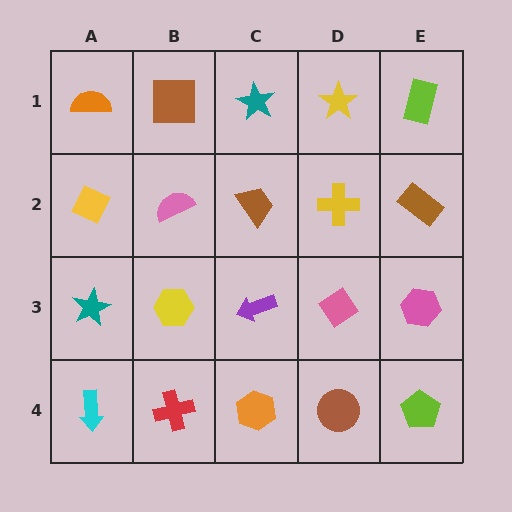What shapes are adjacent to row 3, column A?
A yellow diamond (row 2, column A), a cyan arrow (row 4, column A), a yellow hexagon (row 3, column B).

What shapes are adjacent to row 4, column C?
A purple arrow (row 3, column C), a red cross (row 4, column B), a brown circle (row 4, column D).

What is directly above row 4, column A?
A teal star.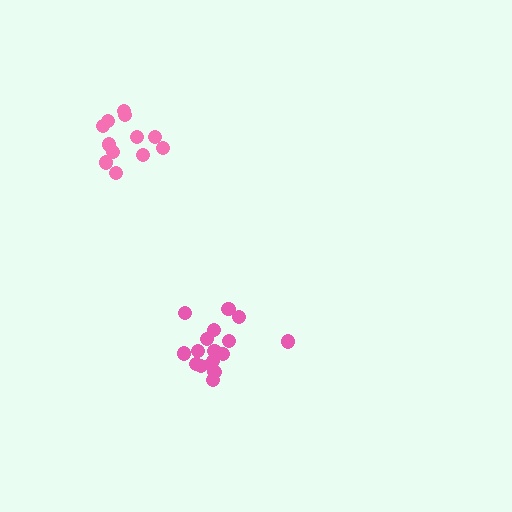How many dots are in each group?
Group 1: 17 dots, Group 2: 12 dots (29 total).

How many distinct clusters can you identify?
There are 2 distinct clusters.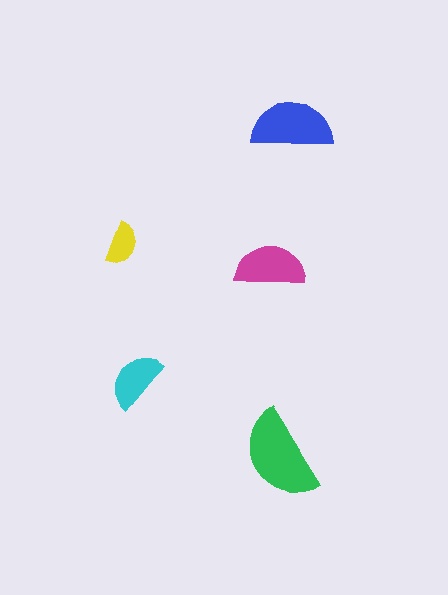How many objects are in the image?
There are 5 objects in the image.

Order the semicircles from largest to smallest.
the green one, the blue one, the magenta one, the cyan one, the yellow one.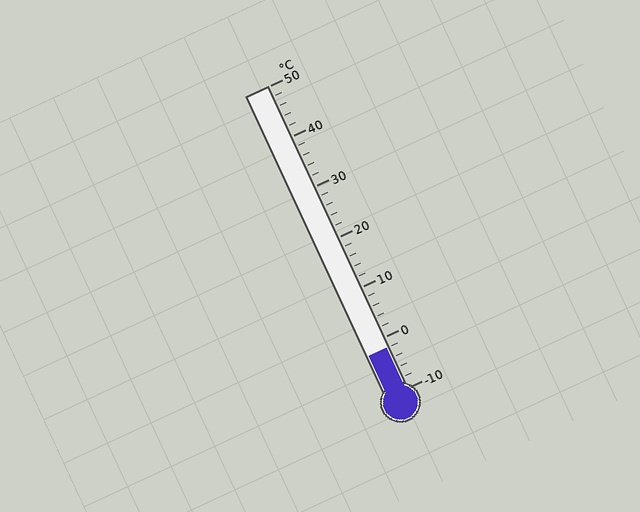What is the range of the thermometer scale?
The thermometer scale ranges from -10°C to 50°C.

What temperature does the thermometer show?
The thermometer shows approximately -2°C.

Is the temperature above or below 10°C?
The temperature is below 10°C.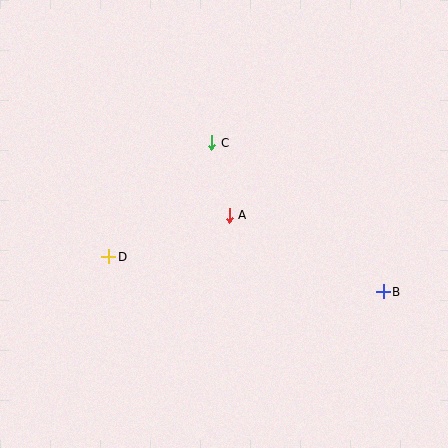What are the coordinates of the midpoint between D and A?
The midpoint between D and A is at (169, 236).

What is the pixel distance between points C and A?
The distance between C and A is 75 pixels.